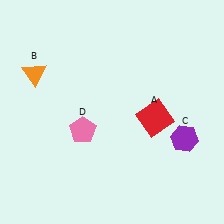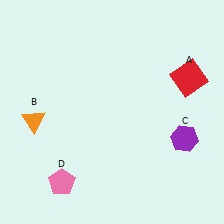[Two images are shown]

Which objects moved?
The objects that moved are: the red square (A), the orange triangle (B), the pink pentagon (D).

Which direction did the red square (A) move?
The red square (A) moved up.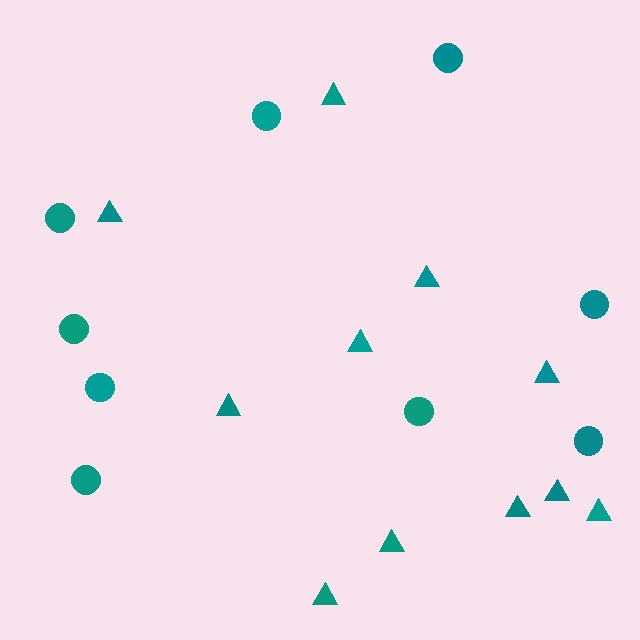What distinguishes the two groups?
There are 2 groups: one group of circles (9) and one group of triangles (11).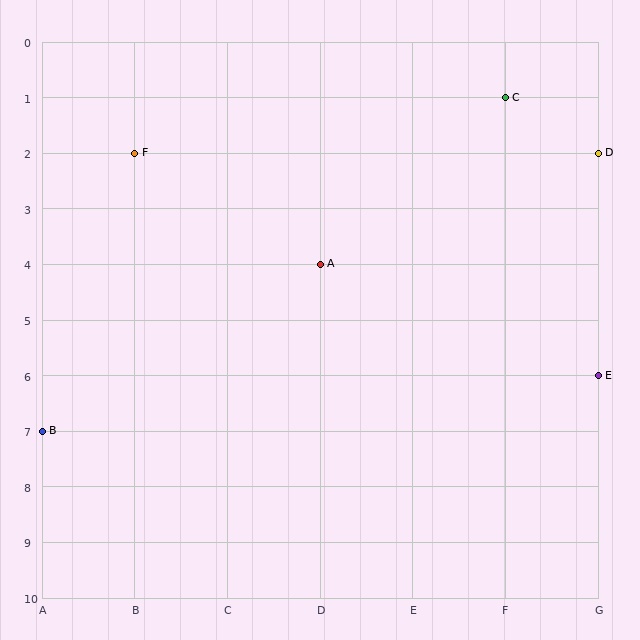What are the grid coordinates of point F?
Point F is at grid coordinates (B, 2).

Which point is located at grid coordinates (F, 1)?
Point C is at (F, 1).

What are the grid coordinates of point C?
Point C is at grid coordinates (F, 1).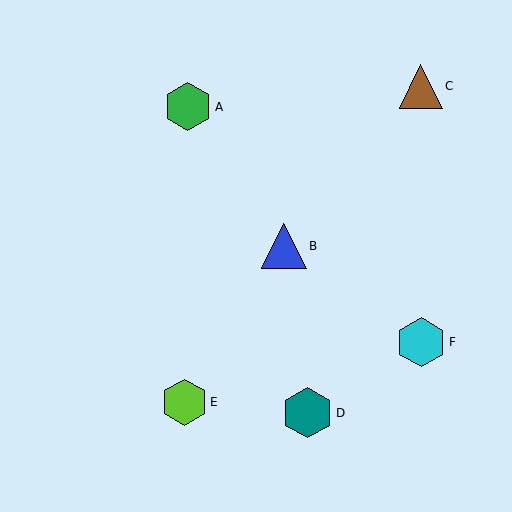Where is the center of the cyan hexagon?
The center of the cyan hexagon is at (421, 342).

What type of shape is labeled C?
Shape C is a brown triangle.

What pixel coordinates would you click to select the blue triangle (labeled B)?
Click at (284, 246) to select the blue triangle B.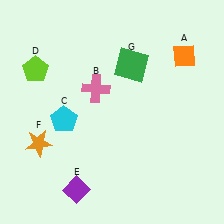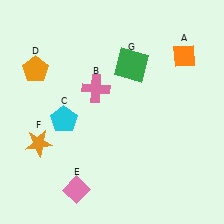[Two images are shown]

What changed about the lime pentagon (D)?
In Image 1, D is lime. In Image 2, it changed to orange.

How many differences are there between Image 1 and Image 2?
There are 2 differences between the two images.